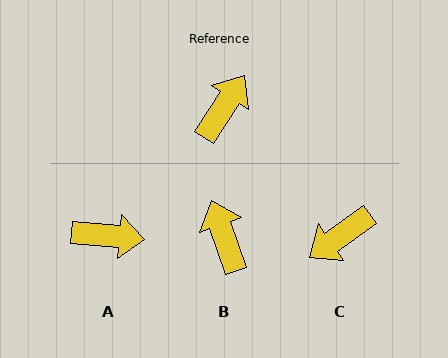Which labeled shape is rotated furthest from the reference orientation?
C, about 158 degrees away.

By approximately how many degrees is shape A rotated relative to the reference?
Approximately 62 degrees clockwise.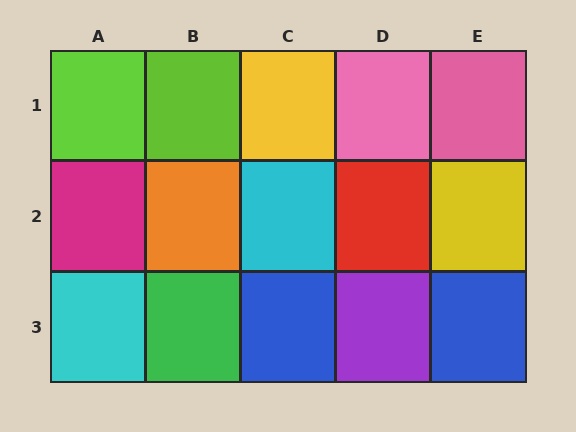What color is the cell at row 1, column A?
Lime.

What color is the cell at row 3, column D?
Purple.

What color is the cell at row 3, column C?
Blue.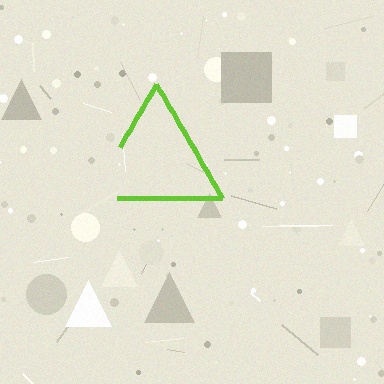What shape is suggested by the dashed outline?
The dashed outline suggests a triangle.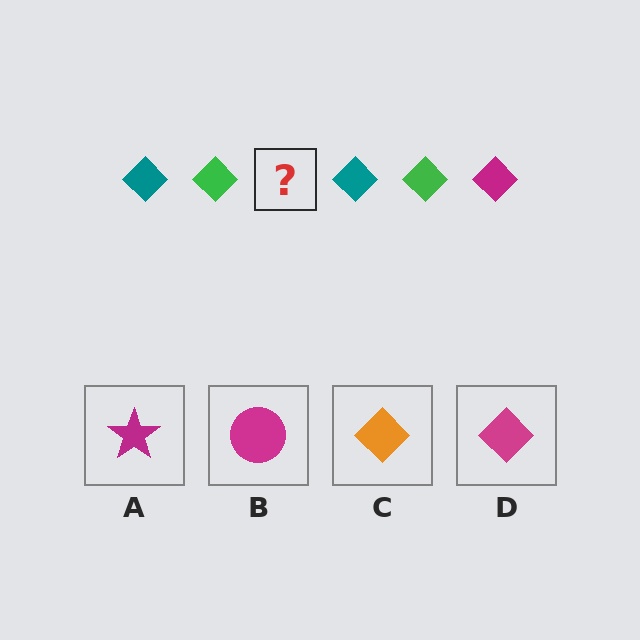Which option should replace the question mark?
Option D.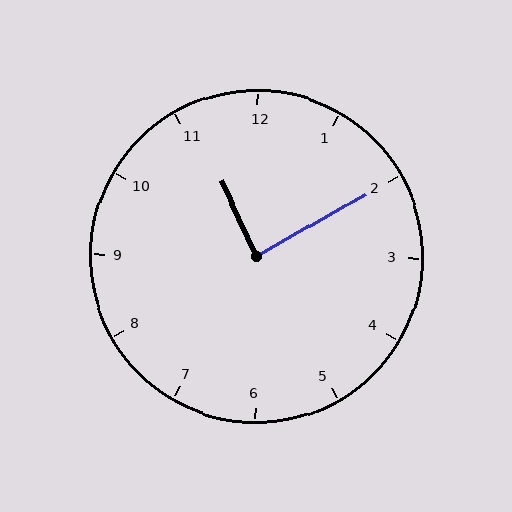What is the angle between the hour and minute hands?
Approximately 85 degrees.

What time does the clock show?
11:10.